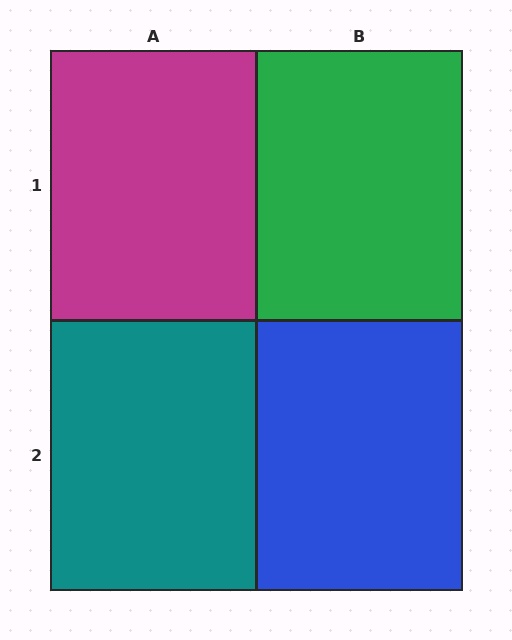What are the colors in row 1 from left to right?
Magenta, green.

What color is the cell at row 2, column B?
Blue.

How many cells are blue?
1 cell is blue.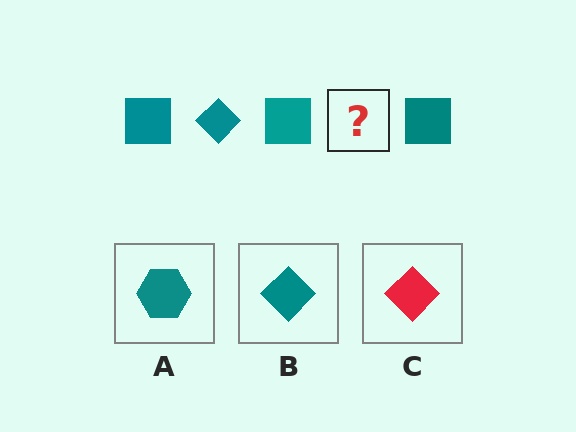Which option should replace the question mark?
Option B.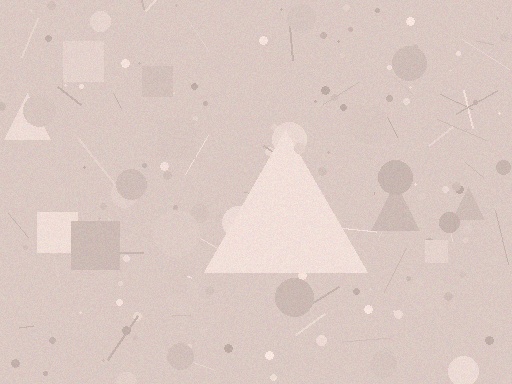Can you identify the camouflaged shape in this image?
The camouflaged shape is a triangle.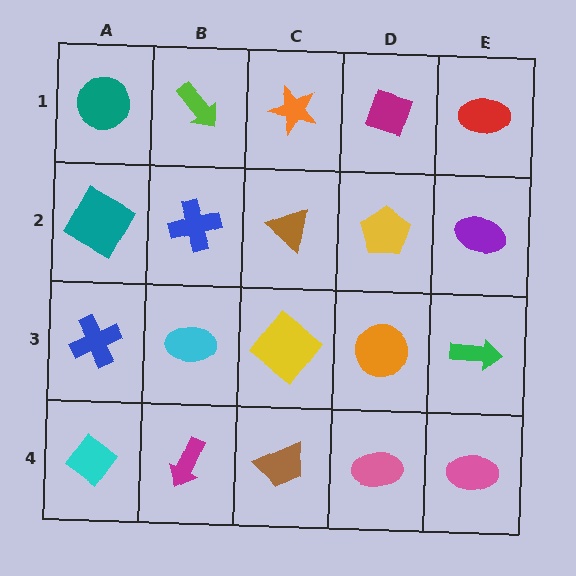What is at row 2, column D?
A yellow pentagon.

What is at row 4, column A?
A cyan diamond.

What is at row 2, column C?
A brown triangle.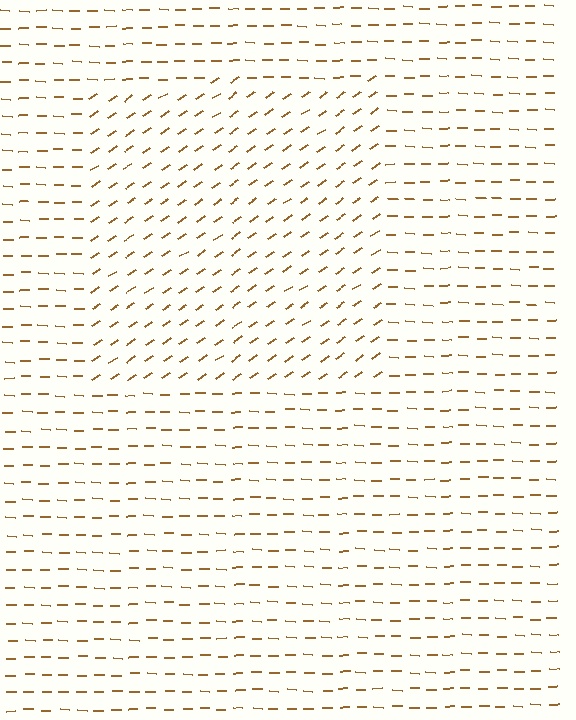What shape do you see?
I see a rectangle.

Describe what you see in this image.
The image is filled with small brown line segments. A rectangle region in the image has lines oriented differently from the surrounding lines, creating a visible texture boundary.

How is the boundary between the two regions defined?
The boundary is defined purely by a change in line orientation (approximately 35 degrees difference). All lines are the same color and thickness.